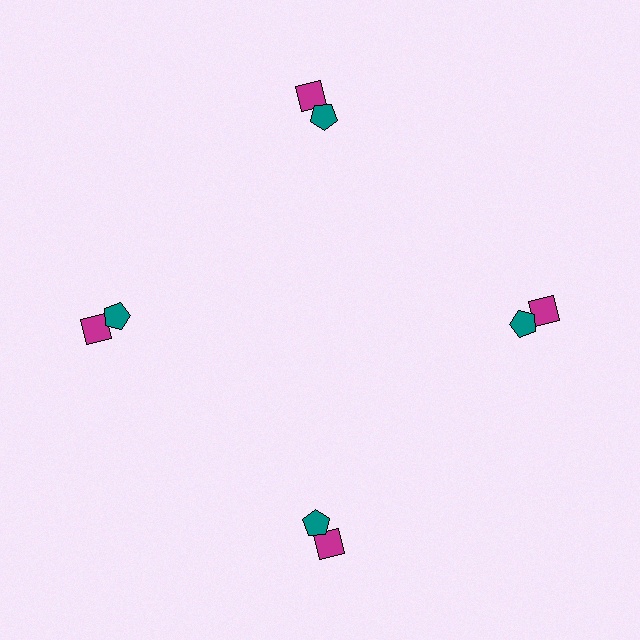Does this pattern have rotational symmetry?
Yes, this pattern has 4-fold rotational symmetry. It looks the same after rotating 90 degrees around the center.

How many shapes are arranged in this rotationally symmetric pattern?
There are 8 shapes, arranged in 4 groups of 2.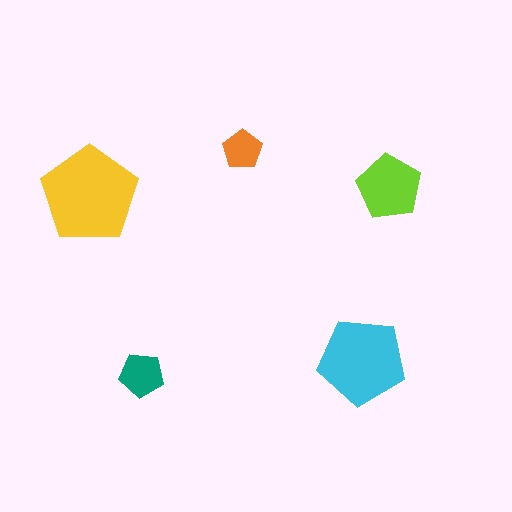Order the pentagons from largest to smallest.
the yellow one, the cyan one, the lime one, the teal one, the orange one.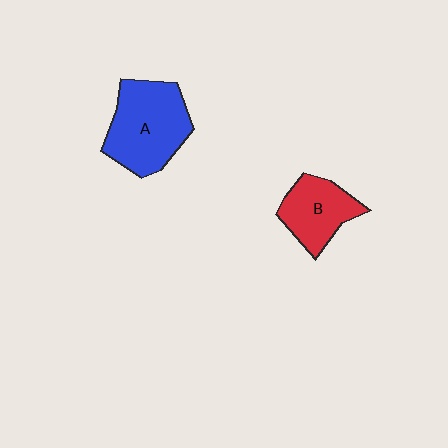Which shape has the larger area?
Shape A (blue).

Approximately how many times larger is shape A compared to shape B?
Approximately 1.5 times.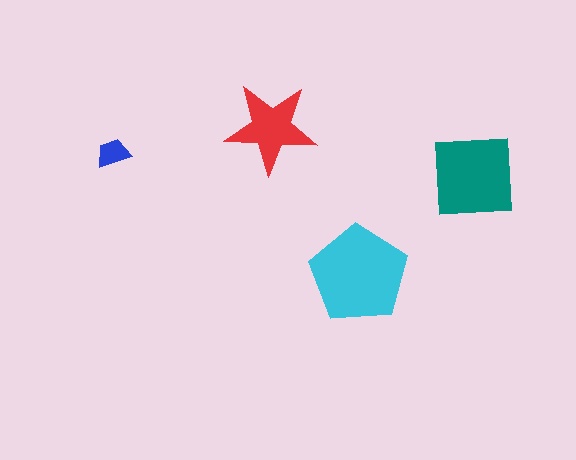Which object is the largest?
The cyan pentagon.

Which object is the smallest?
The blue trapezoid.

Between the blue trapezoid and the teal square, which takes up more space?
The teal square.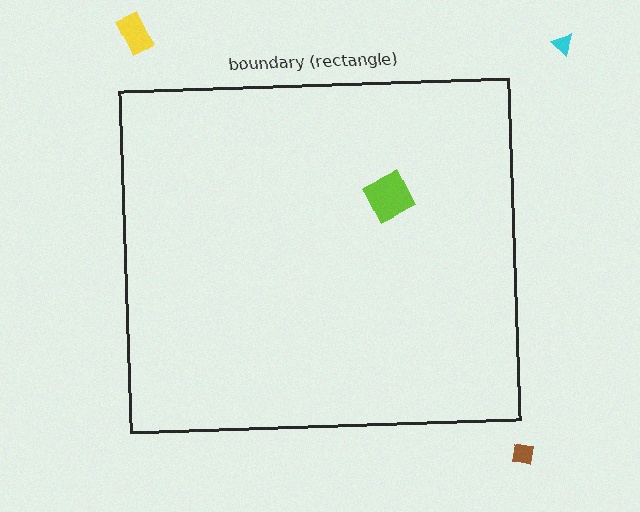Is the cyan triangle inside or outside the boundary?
Outside.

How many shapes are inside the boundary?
1 inside, 3 outside.